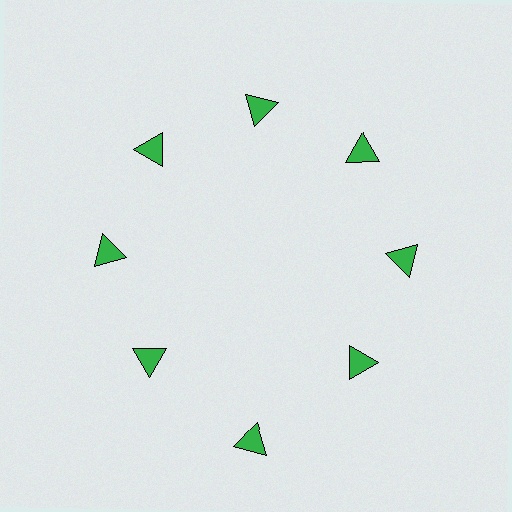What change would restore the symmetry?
The symmetry would be restored by moving it inward, back onto the ring so that all 8 triangles sit at equal angles and equal distance from the center.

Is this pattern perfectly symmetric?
No. The 8 green triangles are arranged in a ring, but one element near the 6 o'clock position is pushed outward from the center, breaking the 8-fold rotational symmetry.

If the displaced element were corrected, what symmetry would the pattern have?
It would have 8-fold rotational symmetry — the pattern would map onto itself every 45 degrees.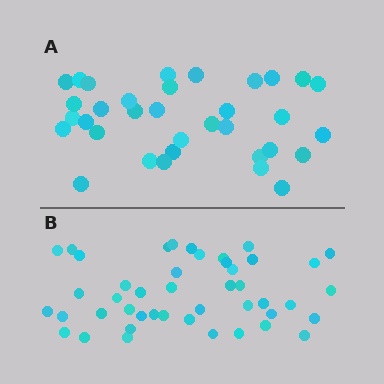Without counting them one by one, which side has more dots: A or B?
Region B (the bottom region) has more dots.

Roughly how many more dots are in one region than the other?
Region B has roughly 12 or so more dots than region A.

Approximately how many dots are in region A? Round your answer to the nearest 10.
About 30 dots. (The exact count is 34, which rounds to 30.)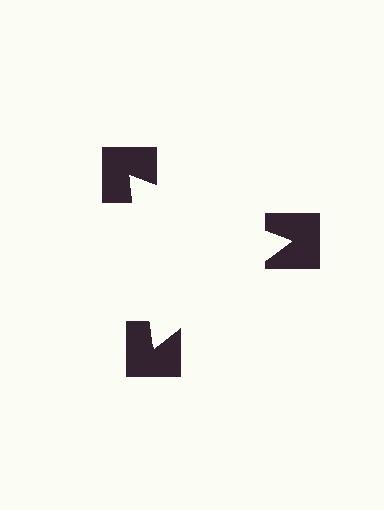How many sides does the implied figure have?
3 sides.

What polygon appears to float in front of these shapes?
An illusory triangle — its edges are inferred from the aligned wedge cuts in the notched squares, not physically drawn.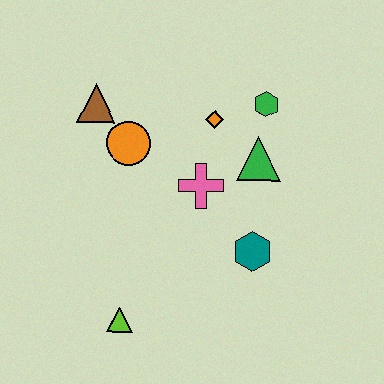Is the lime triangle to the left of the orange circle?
Yes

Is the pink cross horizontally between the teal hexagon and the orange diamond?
No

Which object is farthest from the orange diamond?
The lime triangle is farthest from the orange diamond.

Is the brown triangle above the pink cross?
Yes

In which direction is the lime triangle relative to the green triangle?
The lime triangle is below the green triangle.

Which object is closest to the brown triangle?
The orange circle is closest to the brown triangle.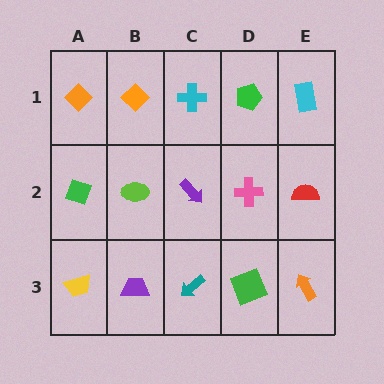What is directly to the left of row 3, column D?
A teal arrow.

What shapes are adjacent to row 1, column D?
A pink cross (row 2, column D), a cyan cross (row 1, column C), a cyan rectangle (row 1, column E).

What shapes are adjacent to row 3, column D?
A pink cross (row 2, column D), a teal arrow (row 3, column C), an orange arrow (row 3, column E).